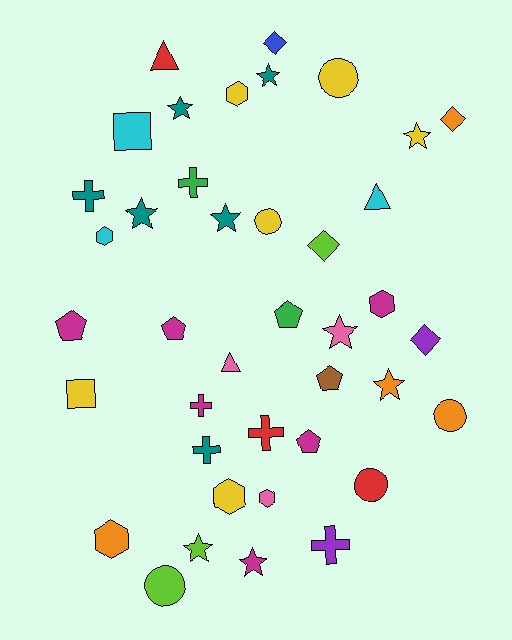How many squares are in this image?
There are 2 squares.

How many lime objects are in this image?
There are 3 lime objects.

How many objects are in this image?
There are 40 objects.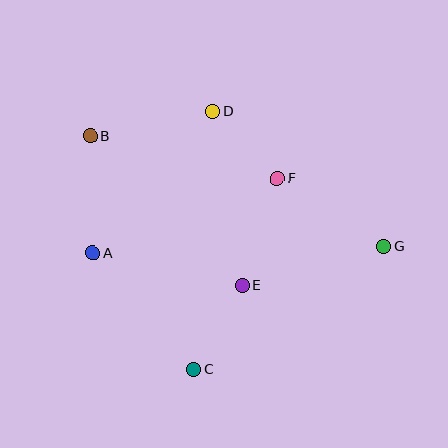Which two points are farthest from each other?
Points B and G are farthest from each other.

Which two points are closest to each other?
Points D and F are closest to each other.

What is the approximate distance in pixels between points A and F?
The distance between A and F is approximately 200 pixels.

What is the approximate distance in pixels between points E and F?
The distance between E and F is approximately 113 pixels.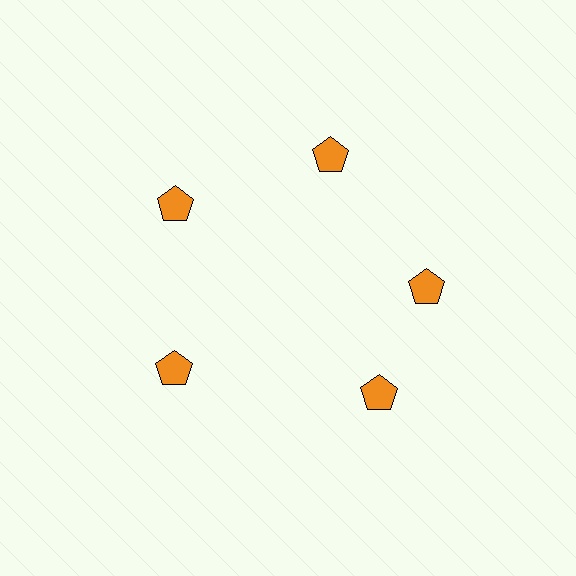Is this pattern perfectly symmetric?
No. The 5 orange pentagons are arranged in a ring, but one element near the 5 o'clock position is rotated out of alignment along the ring, breaking the 5-fold rotational symmetry.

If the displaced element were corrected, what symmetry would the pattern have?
It would have 5-fold rotational symmetry — the pattern would map onto itself every 72 degrees.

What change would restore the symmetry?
The symmetry would be restored by rotating it back into even spacing with its neighbors so that all 5 pentagons sit at equal angles and equal distance from the center.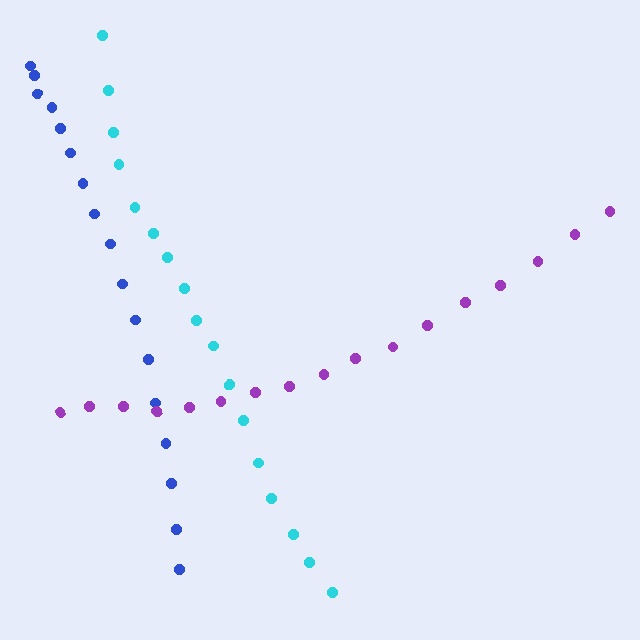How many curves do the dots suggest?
There are 3 distinct paths.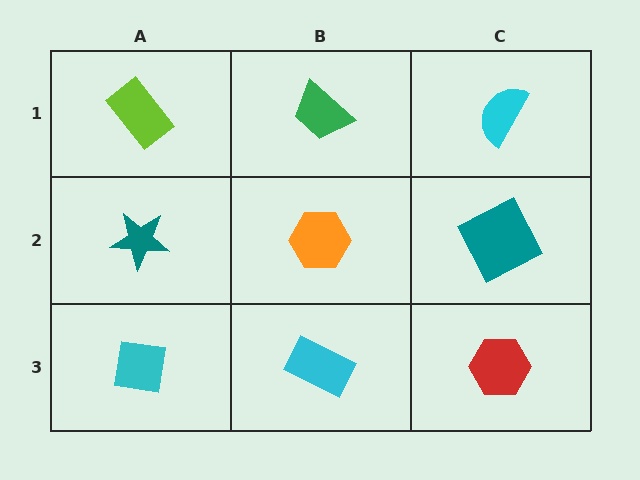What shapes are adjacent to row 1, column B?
An orange hexagon (row 2, column B), a lime rectangle (row 1, column A), a cyan semicircle (row 1, column C).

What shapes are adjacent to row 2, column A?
A lime rectangle (row 1, column A), a cyan square (row 3, column A), an orange hexagon (row 2, column B).